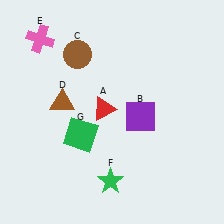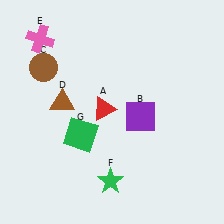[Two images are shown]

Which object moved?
The brown circle (C) moved left.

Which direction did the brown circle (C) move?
The brown circle (C) moved left.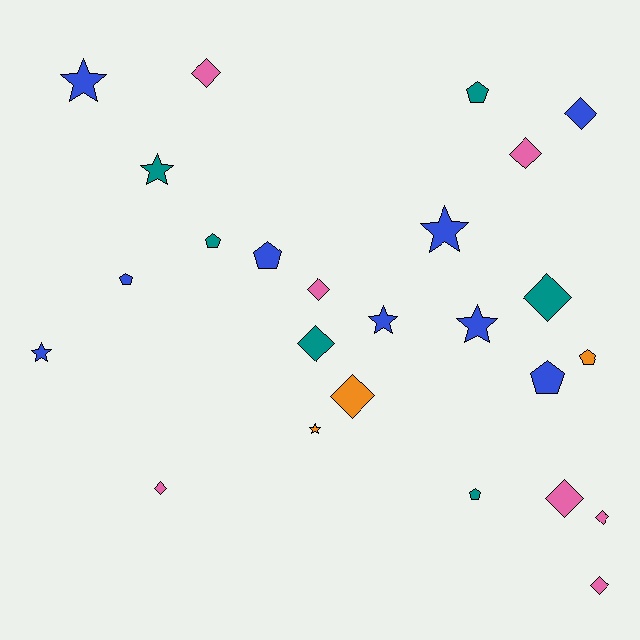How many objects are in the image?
There are 25 objects.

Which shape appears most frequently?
Diamond, with 11 objects.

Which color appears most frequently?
Blue, with 9 objects.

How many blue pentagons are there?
There are 3 blue pentagons.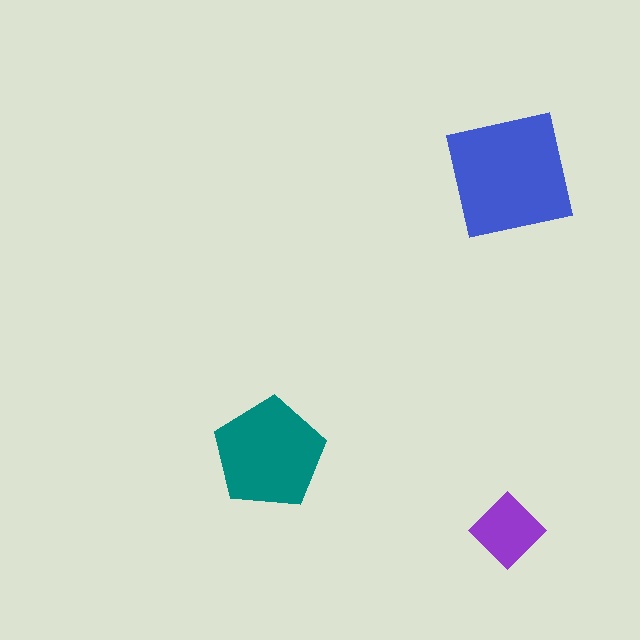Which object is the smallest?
The purple diamond.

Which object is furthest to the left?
The teal pentagon is leftmost.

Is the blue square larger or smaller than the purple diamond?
Larger.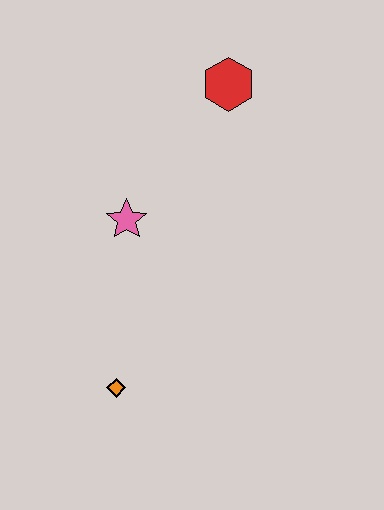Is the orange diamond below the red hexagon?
Yes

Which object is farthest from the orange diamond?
The red hexagon is farthest from the orange diamond.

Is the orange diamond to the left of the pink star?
Yes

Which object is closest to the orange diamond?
The pink star is closest to the orange diamond.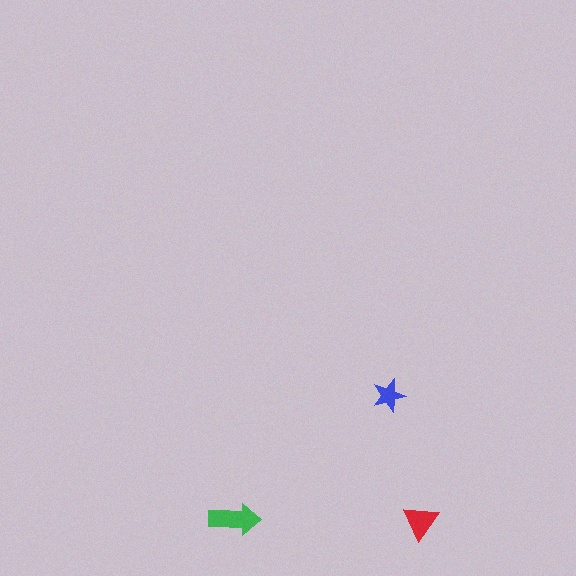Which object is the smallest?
The blue star.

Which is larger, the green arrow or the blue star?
The green arrow.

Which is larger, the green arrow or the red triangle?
The green arrow.